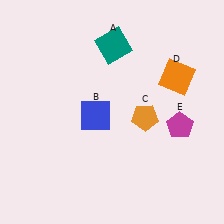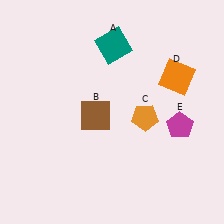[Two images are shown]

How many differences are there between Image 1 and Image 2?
There is 1 difference between the two images.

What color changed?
The square (B) changed from blue in Image 1 to brown in Image 2.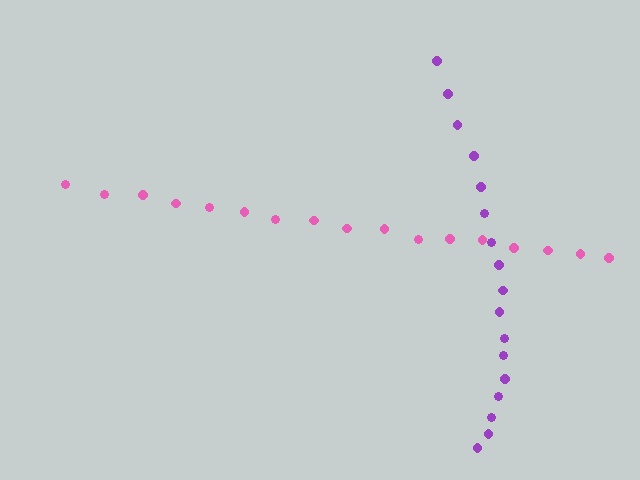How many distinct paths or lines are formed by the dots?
There are 2 distinct paths.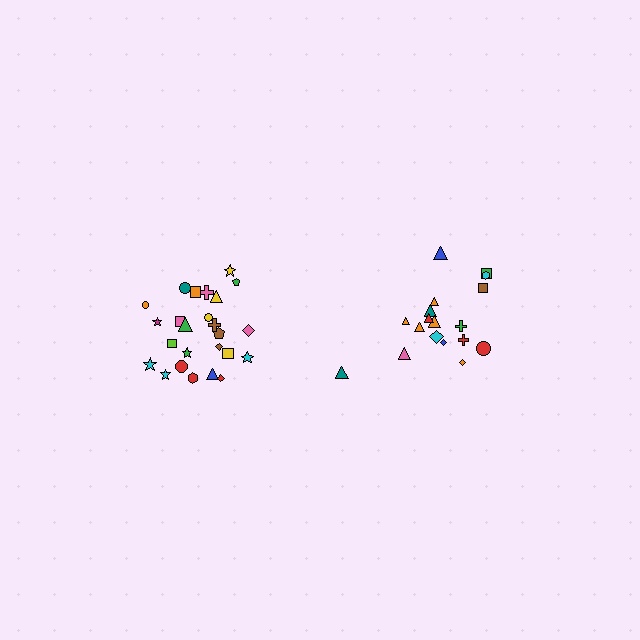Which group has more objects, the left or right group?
The left group.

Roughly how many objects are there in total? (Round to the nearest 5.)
Roughly 45 objects in total.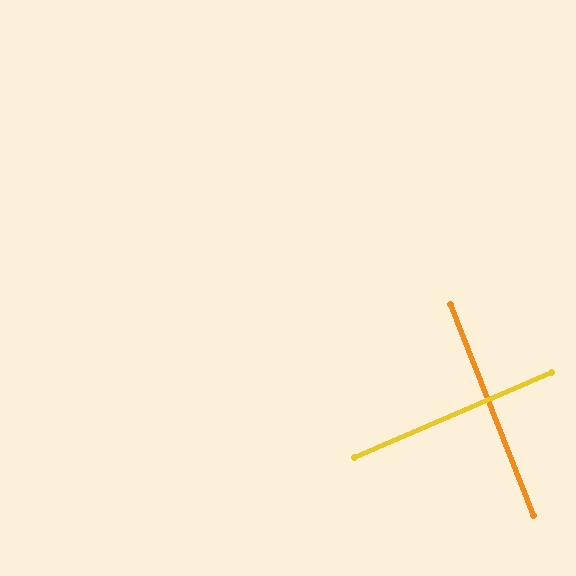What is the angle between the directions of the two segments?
Approximately 88 degrees.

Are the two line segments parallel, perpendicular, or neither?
Perpendicular — they meet at approximately 88°.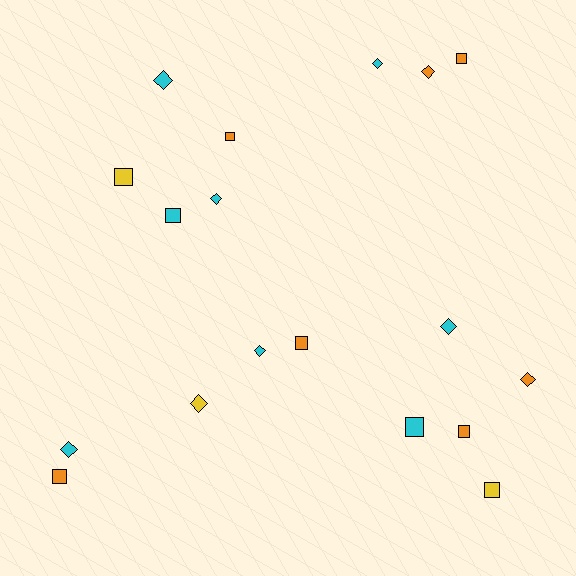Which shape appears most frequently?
Diamond, with 9 objects.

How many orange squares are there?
There are 5 orange squares.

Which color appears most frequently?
Cyan, with 8 objects.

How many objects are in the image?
There are 18 objects.